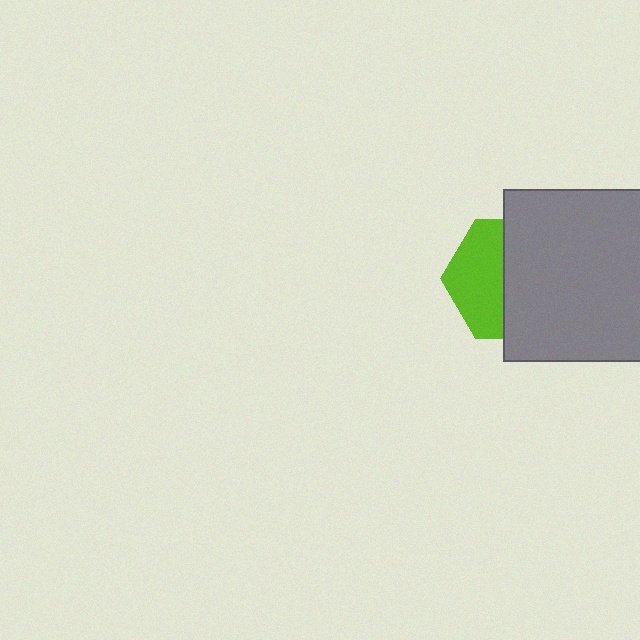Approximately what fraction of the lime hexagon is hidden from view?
Roughly 56% of the lime hexagon is hidden behind the gray square.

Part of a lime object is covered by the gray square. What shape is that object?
It is a hexagon.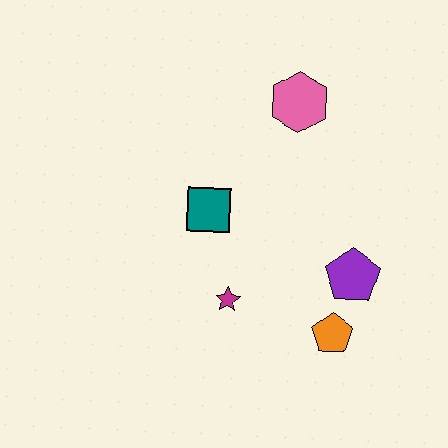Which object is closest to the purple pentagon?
The orange pentagon is closest to the purple pentagon.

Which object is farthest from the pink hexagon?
The orange pentagon is farthest from the pink hexagon.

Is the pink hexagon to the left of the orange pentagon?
Yes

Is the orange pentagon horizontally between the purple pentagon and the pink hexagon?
Yes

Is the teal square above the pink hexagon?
No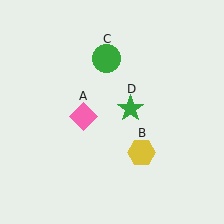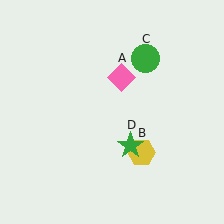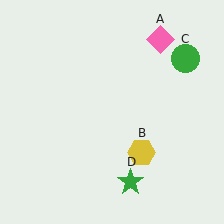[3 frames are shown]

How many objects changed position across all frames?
3 objects changed position: pink diamond (object A), green circle (object C), green star (object D).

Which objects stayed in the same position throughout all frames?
Yellow hexagon (object B) remained stationary.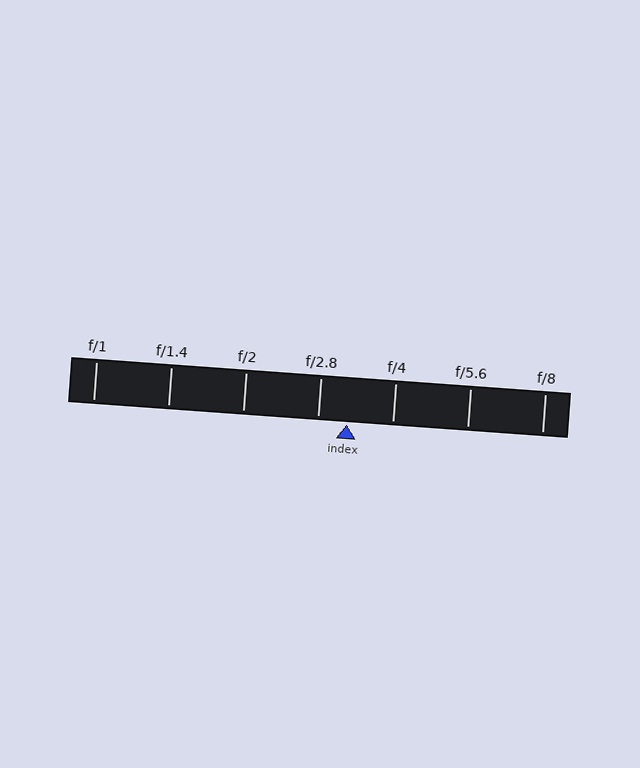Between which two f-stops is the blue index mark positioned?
The index mark is between f/2.8 and f/4.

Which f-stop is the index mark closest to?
The index mark is closest to f/2.8.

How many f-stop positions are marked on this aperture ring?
There are 7 f-stop positions marked.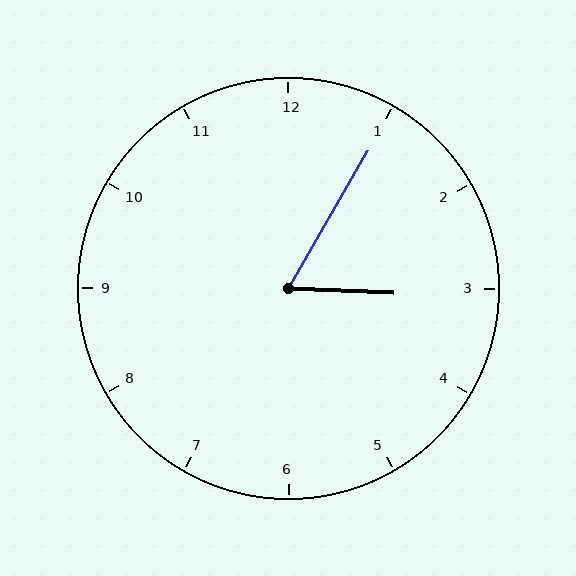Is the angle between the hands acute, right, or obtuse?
It is acute.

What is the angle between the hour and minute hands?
Approximately 62 degrees.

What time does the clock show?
3:05.